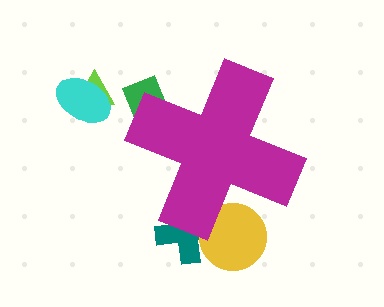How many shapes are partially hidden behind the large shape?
3 shapes are partially hidden.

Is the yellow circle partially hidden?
Yes, the yellow circle is partially hidden behind the magenta cross.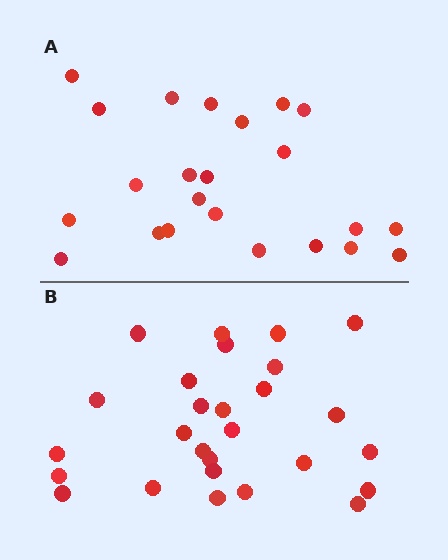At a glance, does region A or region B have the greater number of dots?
Region B (the bottom region) has more dots.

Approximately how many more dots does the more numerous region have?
Region B has about 4 more dots than region A.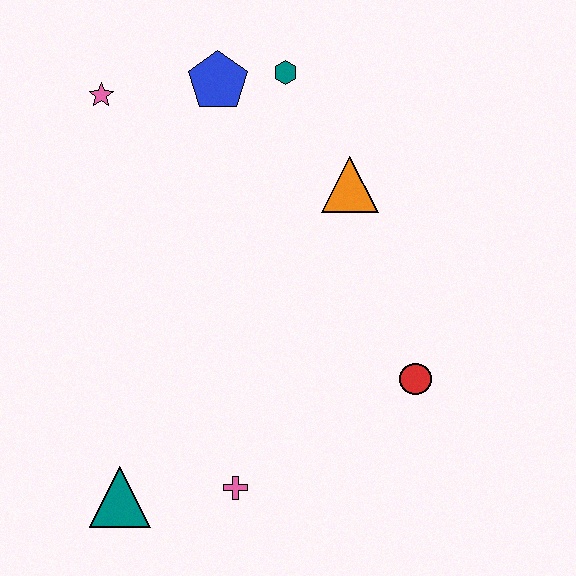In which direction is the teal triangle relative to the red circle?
The teal triangle is to the left of the red circle.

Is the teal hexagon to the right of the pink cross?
Yes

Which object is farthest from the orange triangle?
The teal triangle is farthest from the orange triangle.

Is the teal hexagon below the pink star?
No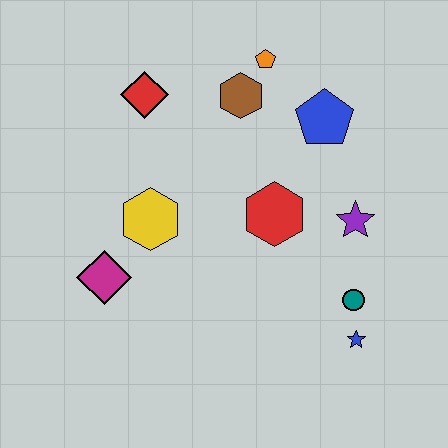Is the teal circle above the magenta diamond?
No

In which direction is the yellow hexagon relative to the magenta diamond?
The yellow hexagon is above the magenta diamond.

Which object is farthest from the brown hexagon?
The blue star is farthest from the brown hexagon.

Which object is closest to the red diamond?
The brown hexagon is closest to the red diamond.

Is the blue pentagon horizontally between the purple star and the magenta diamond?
Yes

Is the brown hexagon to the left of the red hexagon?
Yes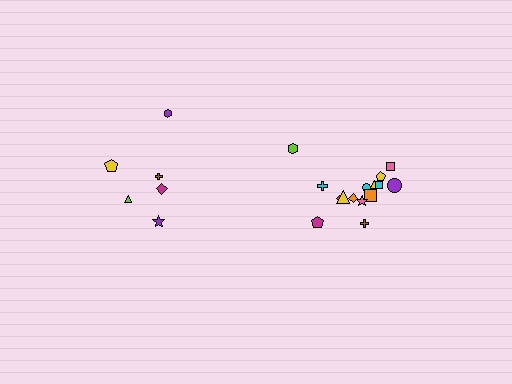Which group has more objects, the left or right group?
The right group.